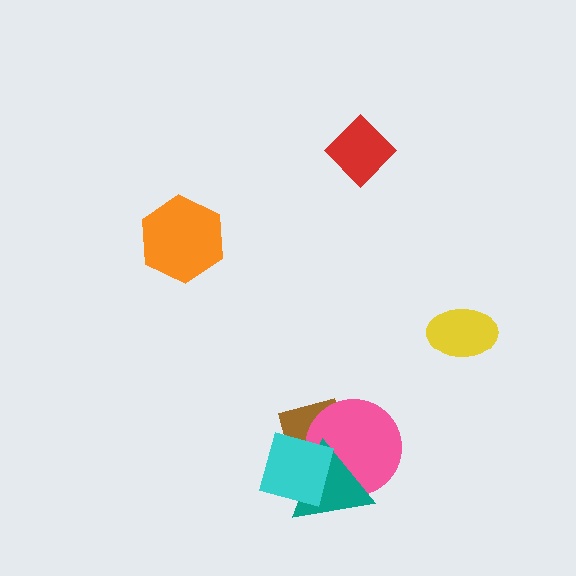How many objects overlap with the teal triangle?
3 objects overlap with the teal triangle.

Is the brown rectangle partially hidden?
Yes, it is partially covered by another shape.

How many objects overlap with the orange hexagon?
0 objects overlap with the orange hexagon.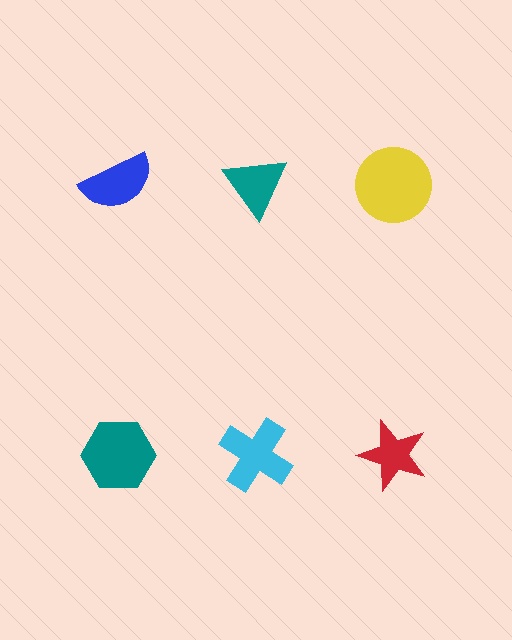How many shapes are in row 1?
3 shapes.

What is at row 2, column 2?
A cyan cross.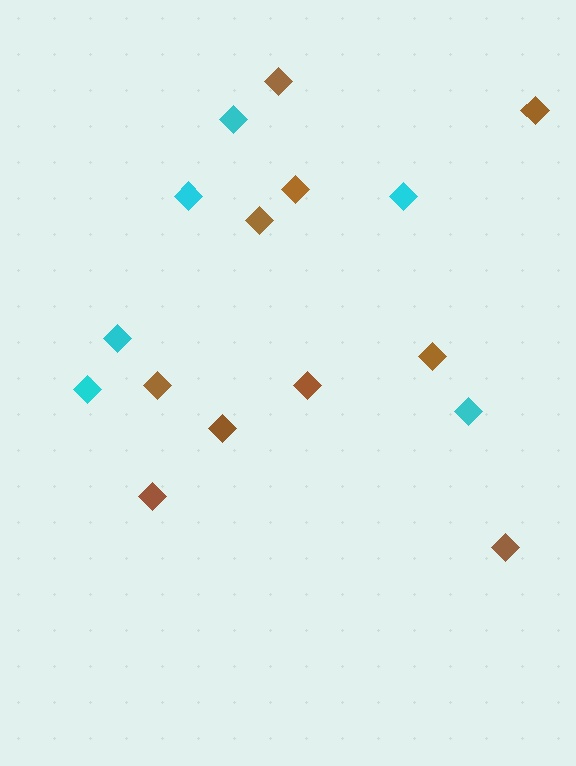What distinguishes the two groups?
There are 2 groups: one group of cyan diamonds (6) and one group of brown diamonds (10).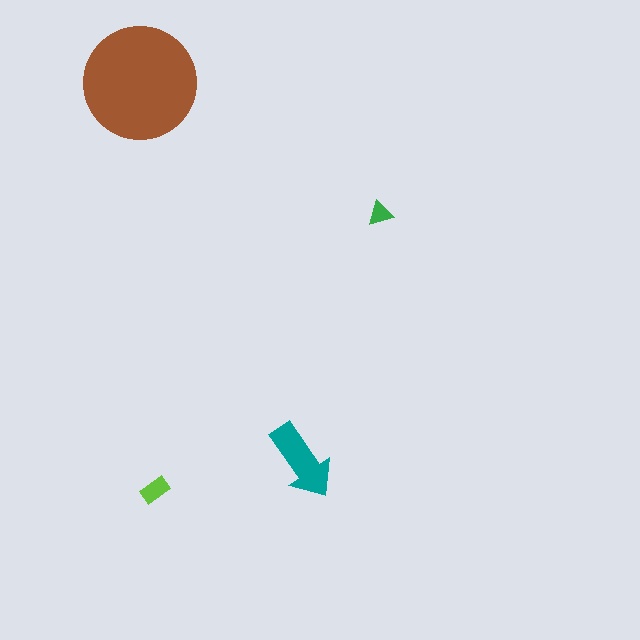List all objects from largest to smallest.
The brown circle, the teal arrow, the lime rectangle, the green triangle.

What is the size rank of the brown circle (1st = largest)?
1st.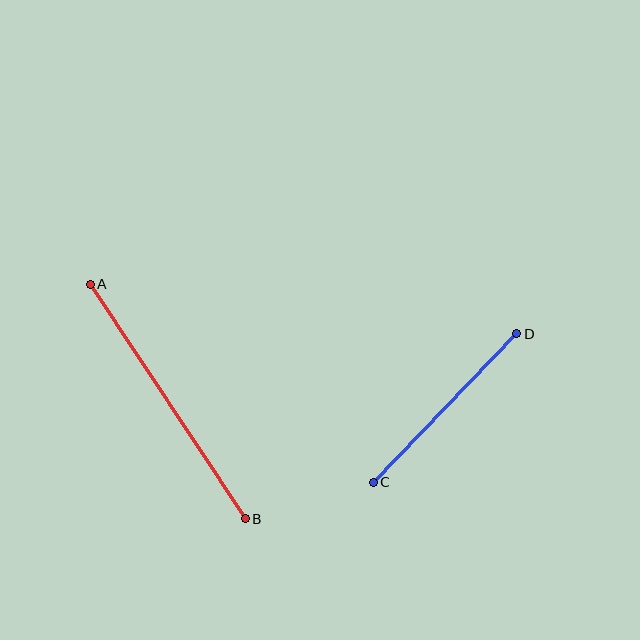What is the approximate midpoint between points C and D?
The midpoint is at approximately (445, 408) pixels.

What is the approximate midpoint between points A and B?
The midpoint is at approximately (168, 401) pixels.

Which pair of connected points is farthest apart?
Points A and B are farthest apart.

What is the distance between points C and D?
The distance is approximately 207 pixels.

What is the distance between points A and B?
The distance is approximately 281 pixels.